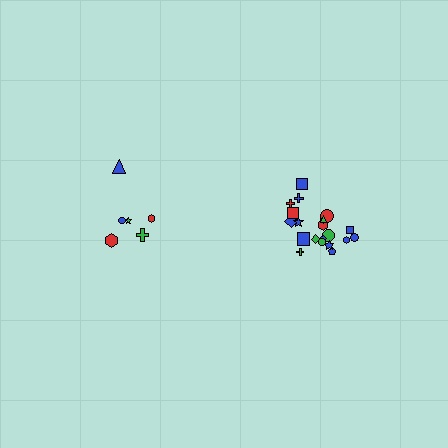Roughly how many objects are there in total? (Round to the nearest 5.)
Roughly 30 objects in total.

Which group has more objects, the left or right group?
The right group.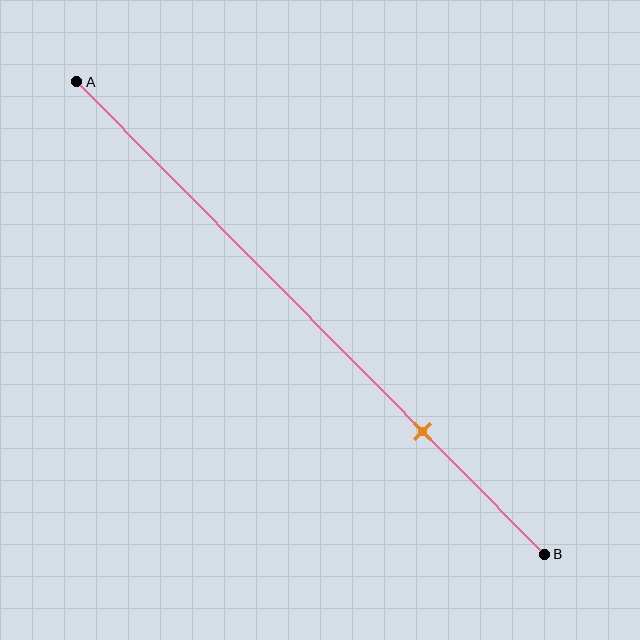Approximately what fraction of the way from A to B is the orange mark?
The orange mark is approximately 75% of the way from A to B.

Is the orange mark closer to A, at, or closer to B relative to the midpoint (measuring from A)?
The orange mark is closer to point B than the midpoint of segment AB.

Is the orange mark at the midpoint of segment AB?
No, the mark is at about 75% from A, not at the 50% midpoint.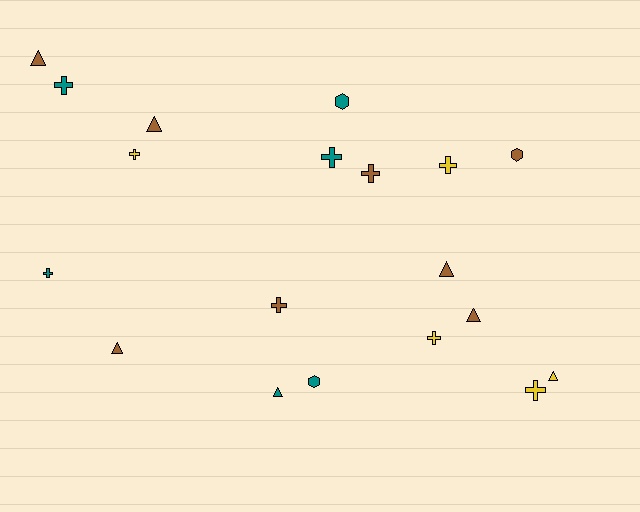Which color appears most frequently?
Brown, with 8 objects.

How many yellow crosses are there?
There are 4 yellow crosses.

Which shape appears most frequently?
Cross, with 9 objects.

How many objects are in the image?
There are 19 objects.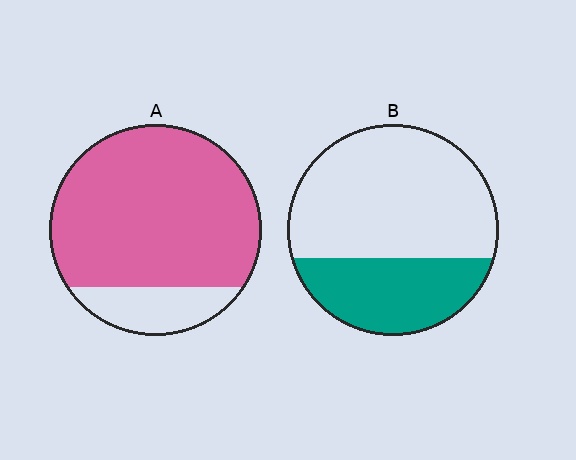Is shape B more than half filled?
No.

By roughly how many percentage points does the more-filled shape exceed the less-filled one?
By roughly 50 percentage points (A over B).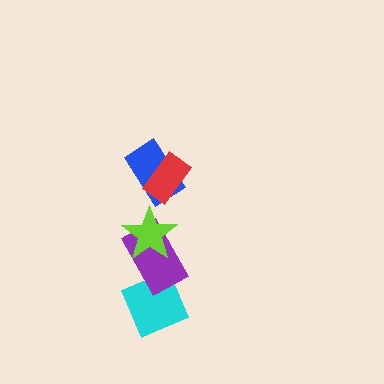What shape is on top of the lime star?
The blue rectangle is on top of the lime star.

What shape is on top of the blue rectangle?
The red rectangle is on top of the blue rectangle.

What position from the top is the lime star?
The lime star is 3rd from the top.